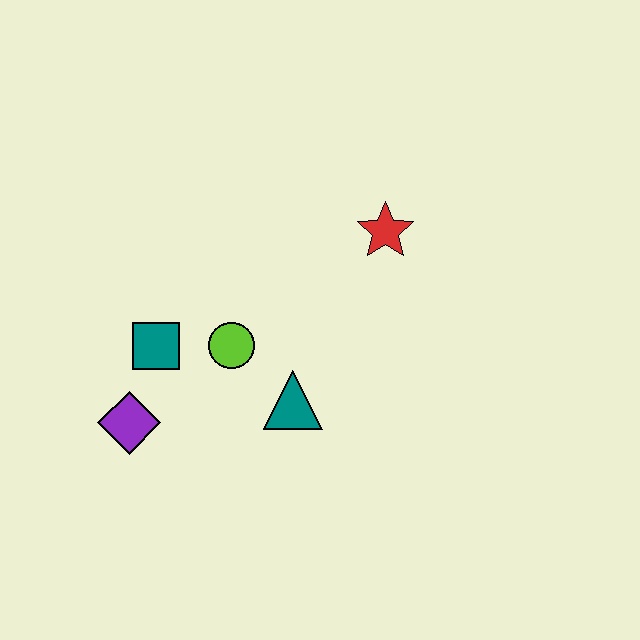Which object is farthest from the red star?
The purple diamond is farthest from the red star.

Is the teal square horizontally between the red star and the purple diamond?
Yes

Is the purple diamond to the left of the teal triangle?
Yes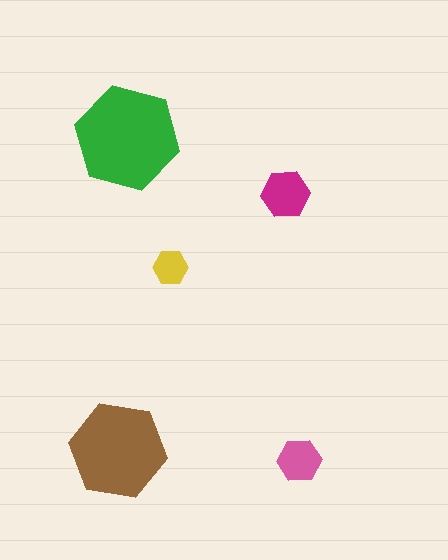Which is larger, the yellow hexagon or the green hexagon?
The green one.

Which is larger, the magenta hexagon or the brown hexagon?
The brown one.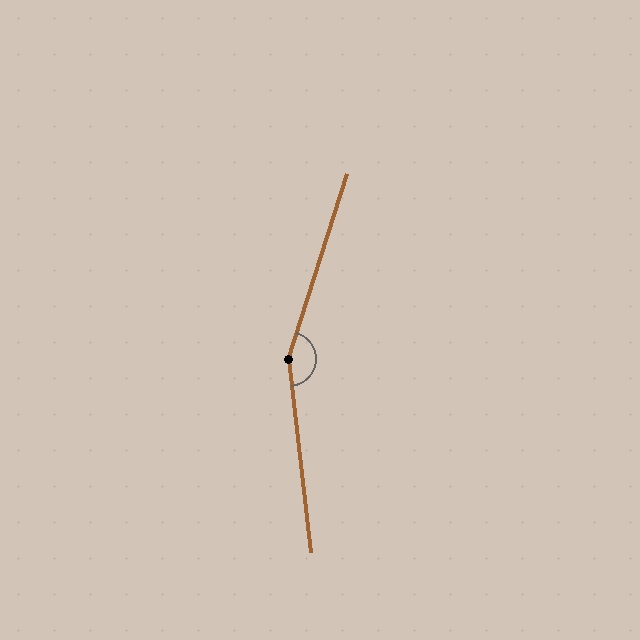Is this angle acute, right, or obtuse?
It is obtuse.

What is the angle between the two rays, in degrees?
Approximately 156 degrees.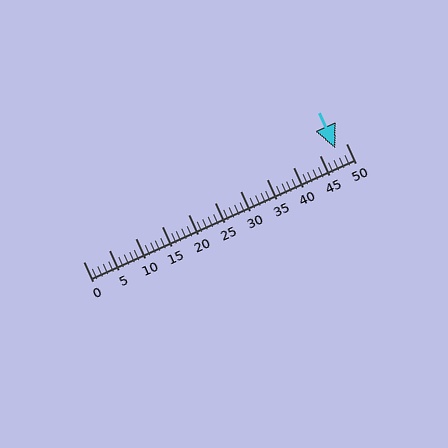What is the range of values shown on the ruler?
The ruler shows values from 0 to 50.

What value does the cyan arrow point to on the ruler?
The cyan arrow points to approximately 48.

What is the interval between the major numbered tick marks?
The major tick marks are spaced 5 units apart.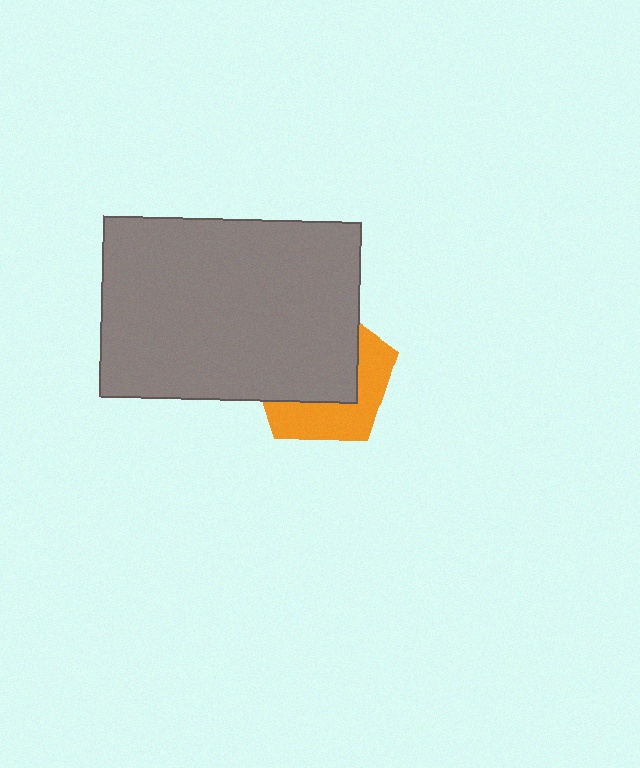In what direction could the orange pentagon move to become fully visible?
The orange pentagon could move toward the lower-right. That would shift it out from behind the gray rectangle entirely.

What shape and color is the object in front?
The object in front is a gray rectangle.